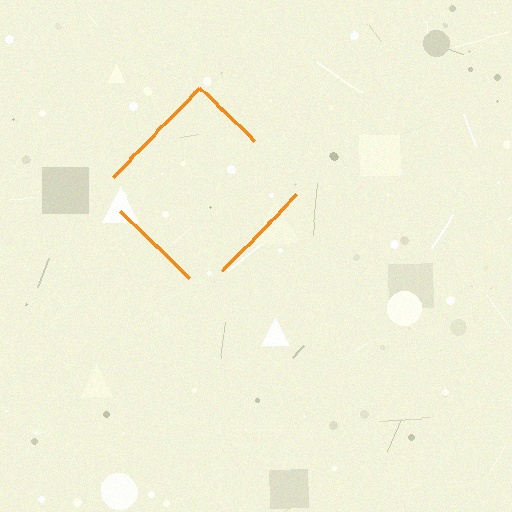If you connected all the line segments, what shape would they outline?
They would outline a diamond.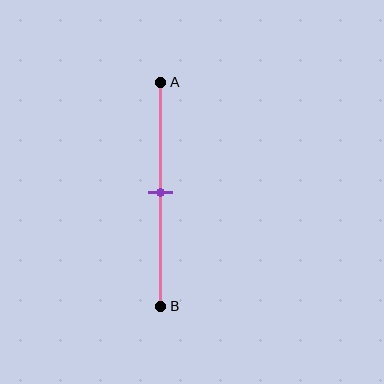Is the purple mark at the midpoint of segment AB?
Yes, the mark is approximately at the midpoint.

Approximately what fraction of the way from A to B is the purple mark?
The purple mark is approximately 50% of the way from A to B.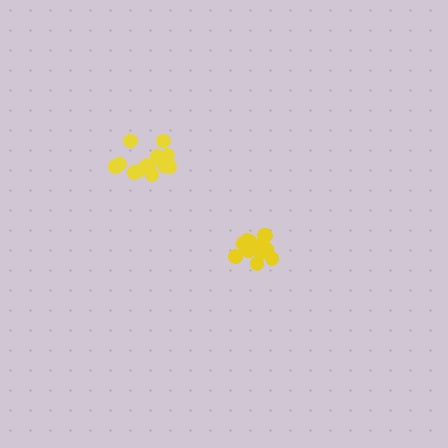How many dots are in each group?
Group 1: 14 dots, Group 2: 15 dots (29 total).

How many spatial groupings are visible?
There are 2 spatial groupings.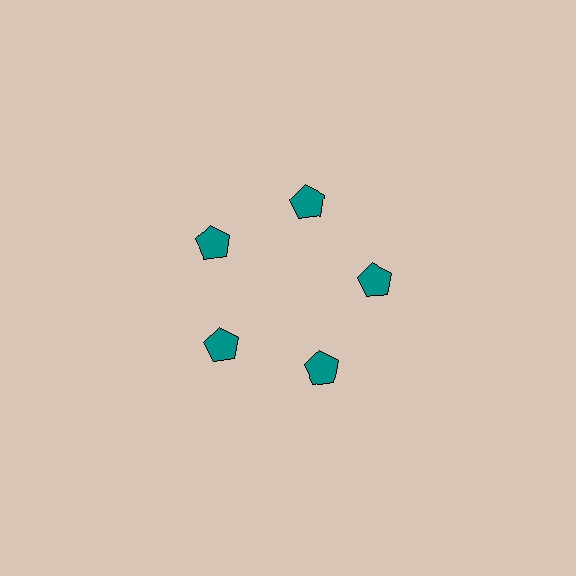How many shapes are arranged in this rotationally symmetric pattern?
There are 5 shapes, arranged in 5 groups of 1.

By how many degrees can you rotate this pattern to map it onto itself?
The pattern maps onto itself every 72 degrees of rotation.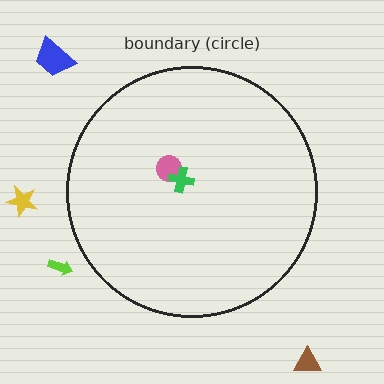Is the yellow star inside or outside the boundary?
Outside.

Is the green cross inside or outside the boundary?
Inside.